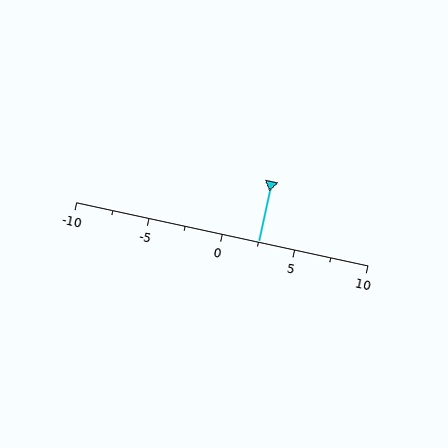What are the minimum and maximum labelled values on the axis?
The axis runs from -10 to 10.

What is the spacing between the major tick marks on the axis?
The major ticks are spaced 5 apart.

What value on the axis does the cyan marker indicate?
The marker indicates approximately 2.5.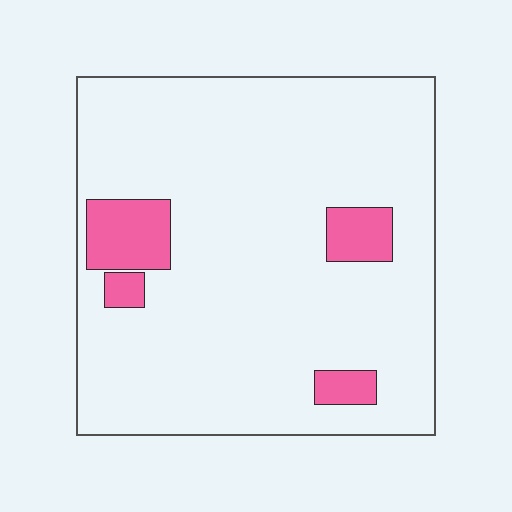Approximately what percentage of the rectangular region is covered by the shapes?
Approximately 10%.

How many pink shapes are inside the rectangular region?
4.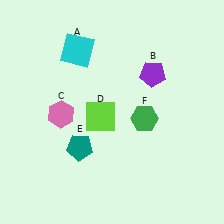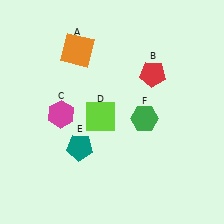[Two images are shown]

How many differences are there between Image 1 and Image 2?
There are 3 differences between the two images.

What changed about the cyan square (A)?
In Image 1, A is cyan. In Image 2, it changed to orange.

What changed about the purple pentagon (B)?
In Image 1, B is purple. In Image 2, it changed to red.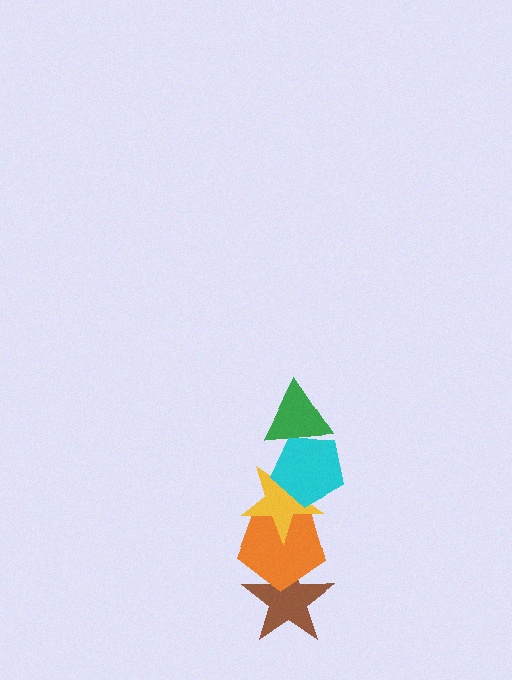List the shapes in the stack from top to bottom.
From top to bottom: the green triangle, the cyan pentagon, the yellow star, the orange pentagon, the brown star.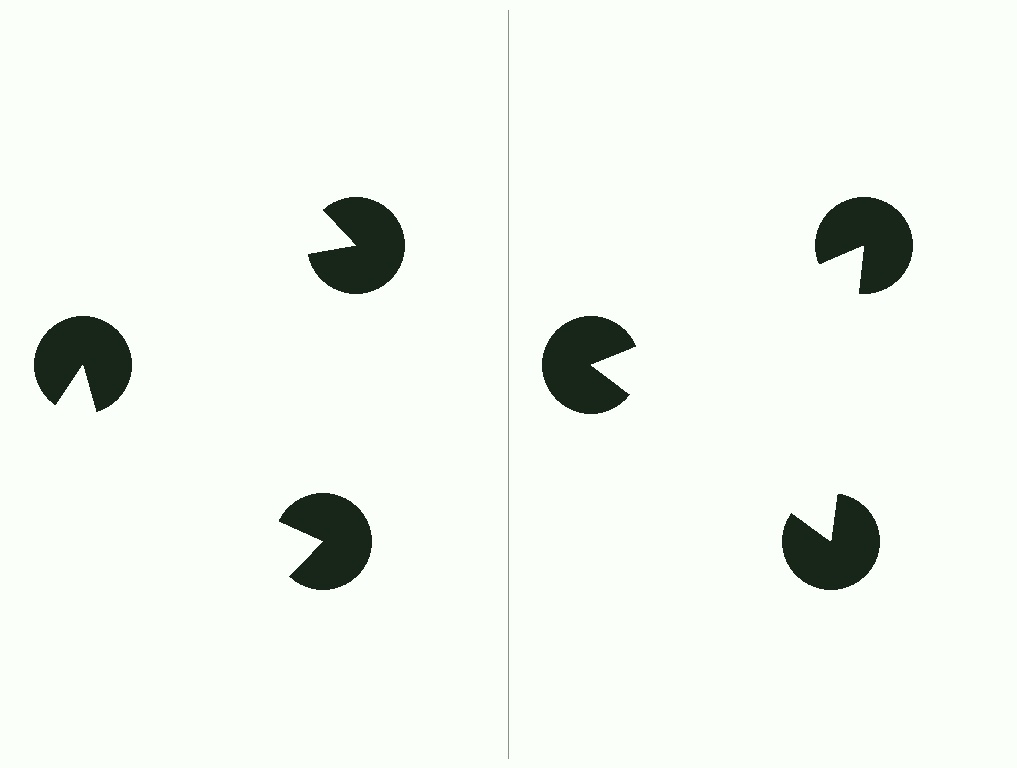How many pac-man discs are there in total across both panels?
6 — 3 on each side.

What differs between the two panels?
The pac-man discs are positioned identically on both sides; only the wedge orientations differ. On the right they align to a triangle; on the left they are misaligned.